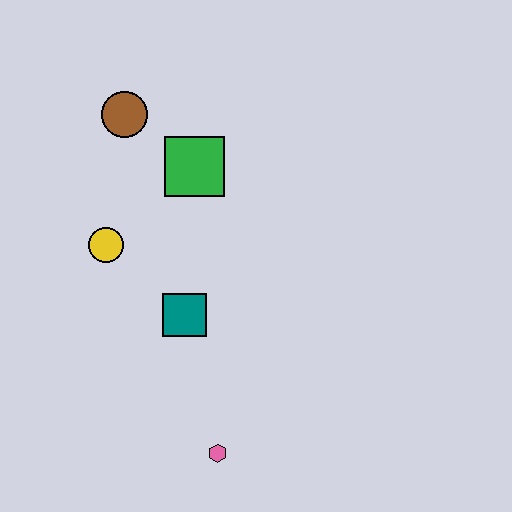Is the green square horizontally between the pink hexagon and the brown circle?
Yes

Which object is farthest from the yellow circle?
The pink hexagon is farthest from the yellow circle.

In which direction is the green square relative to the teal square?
The green square is above the teal square.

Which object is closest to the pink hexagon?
The teal square is closest to the pink hexagon.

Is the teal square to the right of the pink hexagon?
No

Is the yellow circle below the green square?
Yes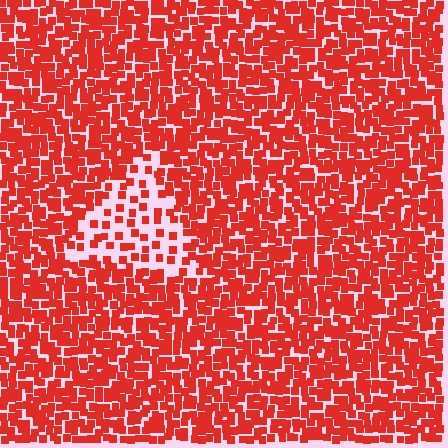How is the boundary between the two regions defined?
The boundary is defined by a change in element density (approximately 2.6x ratio). All elements are the same color, size, and shape.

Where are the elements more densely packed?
The elements are more densely packed outside the triangle boundary.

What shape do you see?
I see a triangle.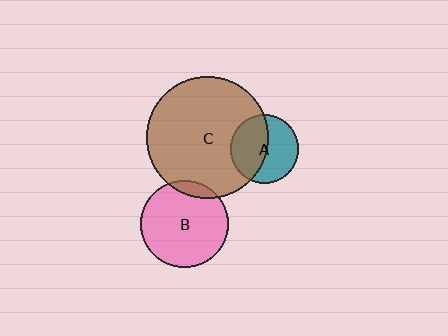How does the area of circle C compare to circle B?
Approximately 1.9 times.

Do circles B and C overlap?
Yes.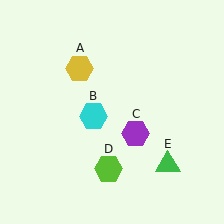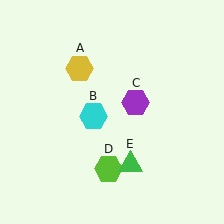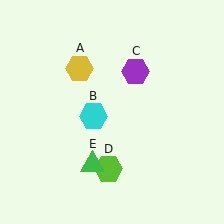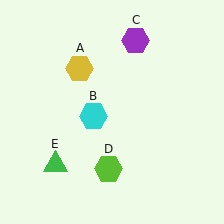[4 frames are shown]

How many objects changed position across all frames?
2 objects changed position: purple hexagon (object C), green triangle (object E).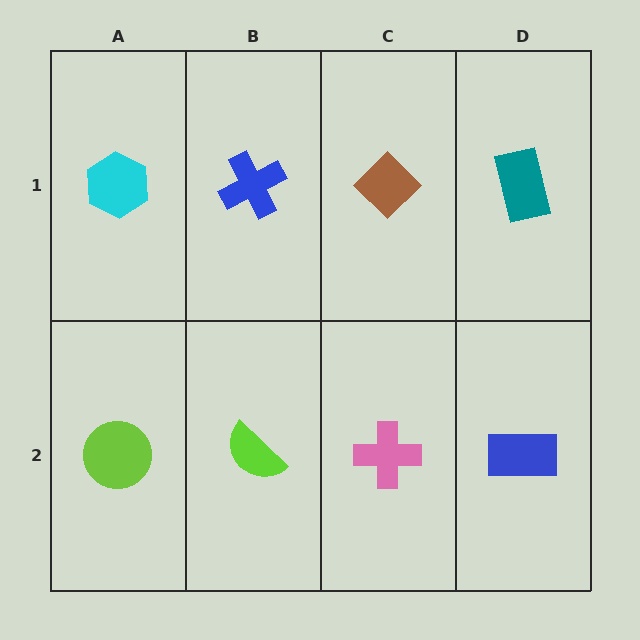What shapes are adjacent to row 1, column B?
A lime semicircle (row 2, column B), a cyan hexagon (row 1, column A), a brown diamond (row 1, column C).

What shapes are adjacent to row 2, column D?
A teal rectangle (row 1, column D), a pink cross (row 2, column C).